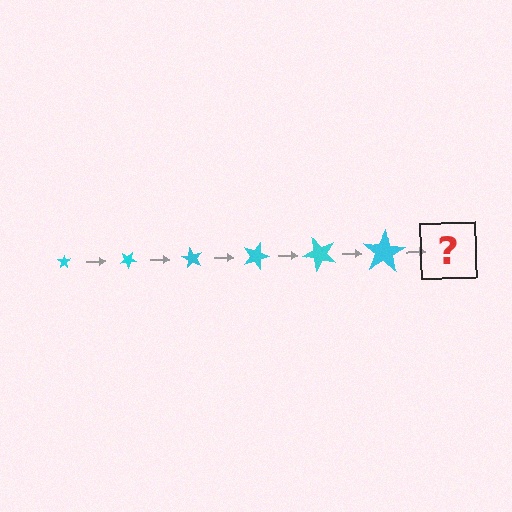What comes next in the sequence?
The next element should be a star, larger than the previous one and rotated 180 degrees from the start.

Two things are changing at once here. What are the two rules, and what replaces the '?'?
The two rules are that the star grows larger each step and it rotates 30 degrees each step. The '?' should be a star, larger than the previous one and rotated 180 degrees from the start.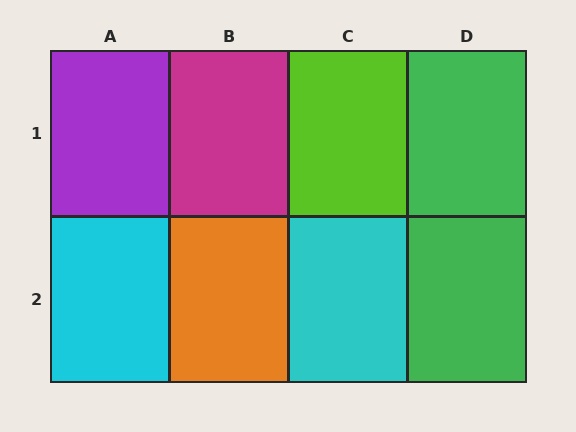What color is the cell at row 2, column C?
Cyan.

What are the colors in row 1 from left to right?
Purple, magenta, lime, green.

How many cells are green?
2 cells are green.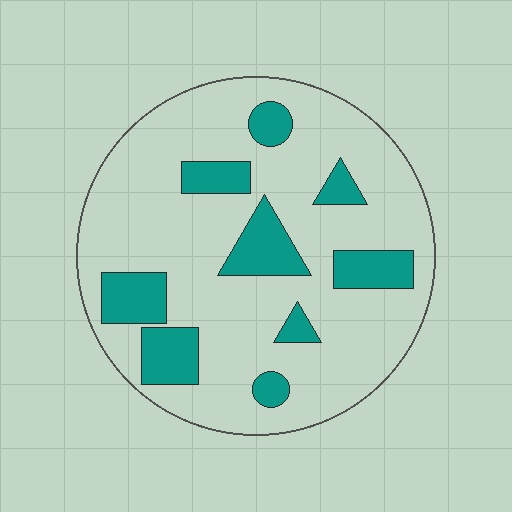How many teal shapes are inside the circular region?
9.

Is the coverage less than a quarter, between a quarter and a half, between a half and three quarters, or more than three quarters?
Less than a quarter.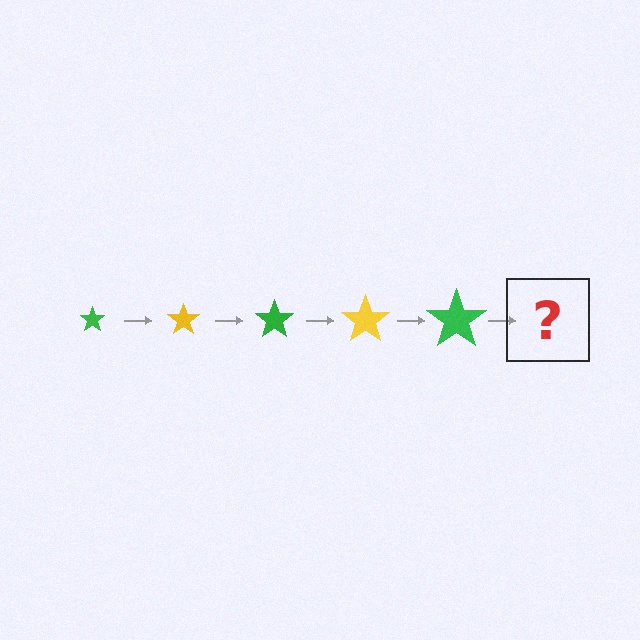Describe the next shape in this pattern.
It should be a yellow star, larger than the previous one.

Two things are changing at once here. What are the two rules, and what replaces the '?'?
The two rules are that the star grows larger each step and the color cycles through green and yellow. The '?' should be a yellow star, larger than the previous one.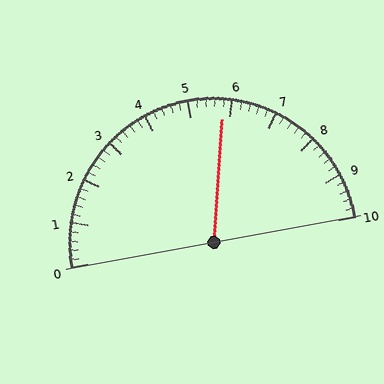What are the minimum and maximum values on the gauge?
The gauge ranges from 0 to 10.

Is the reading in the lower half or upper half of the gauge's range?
The reading is in the upper half of the range (0 to 10).